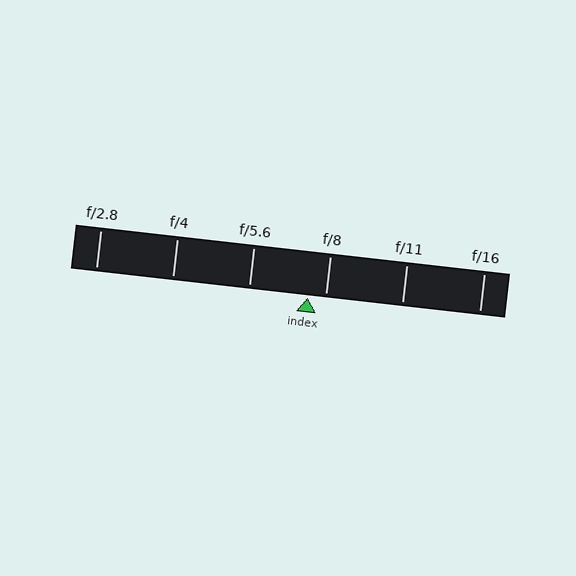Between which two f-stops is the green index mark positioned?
The index mark is between f/5.6 and f/8.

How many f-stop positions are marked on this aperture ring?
There are 6 f-stop positions marked.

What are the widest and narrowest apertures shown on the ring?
The widest aperture shown is f/2.8 and the narrowest is f/16.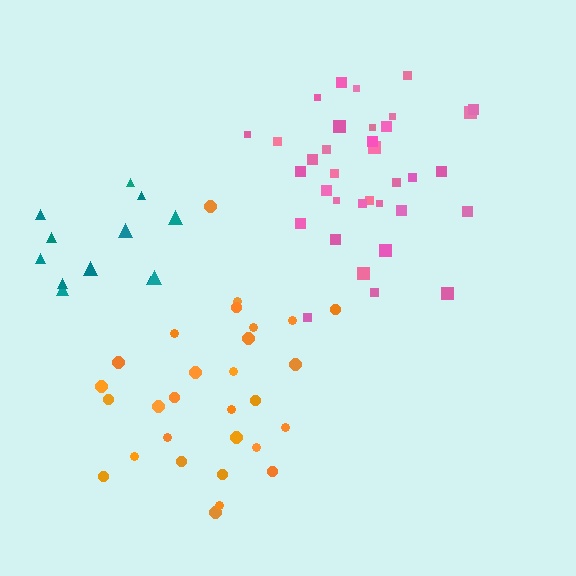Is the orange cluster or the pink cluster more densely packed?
Pink.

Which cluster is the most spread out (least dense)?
Teal.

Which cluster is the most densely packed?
Pink.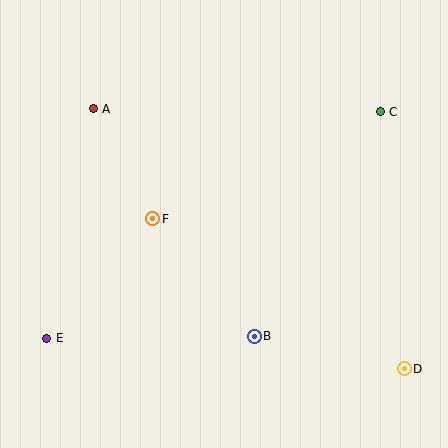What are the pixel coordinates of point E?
Point E is at (47, 338).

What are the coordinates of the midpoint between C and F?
The midpoint between C and F is at (266, 165).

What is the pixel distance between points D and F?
The distance between D and F is 293 pixels.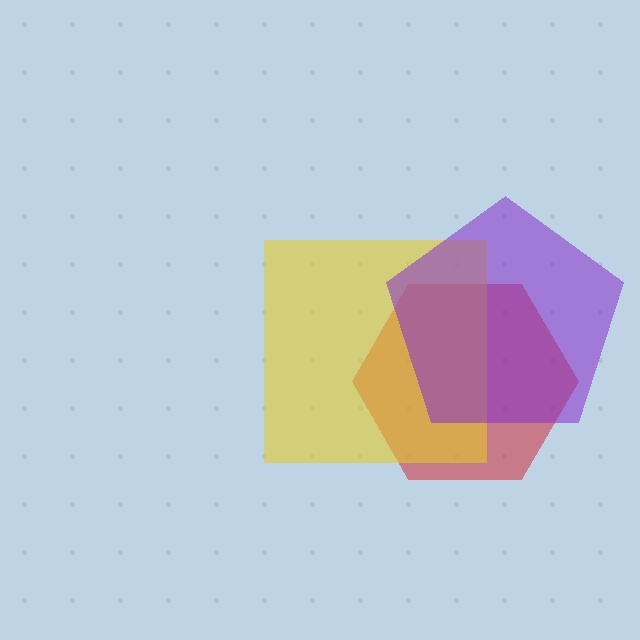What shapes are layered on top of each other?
The layered shapes are: a red hexagon, a yellow square, a purple pentagon.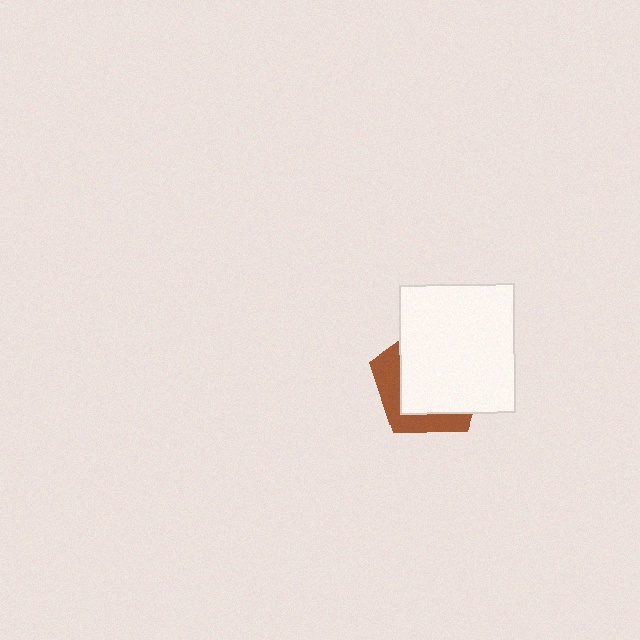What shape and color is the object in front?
The object in front is a white rectangle.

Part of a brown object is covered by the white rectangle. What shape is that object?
It is a pentagon.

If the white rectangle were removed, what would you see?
You would see the complete brown pentagon.